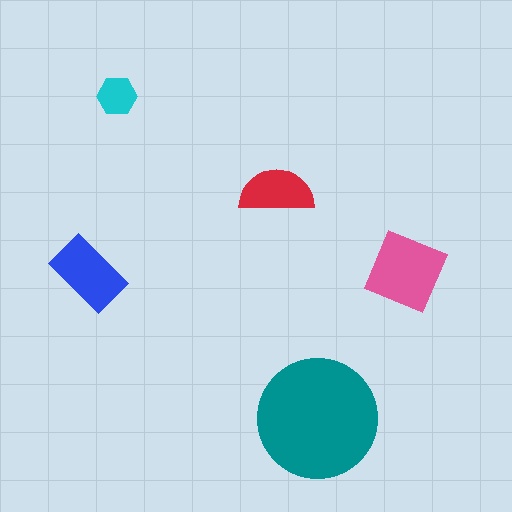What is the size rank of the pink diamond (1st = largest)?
2nd.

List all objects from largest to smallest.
The teal circle, the pink diamond, the blue rectangle, the red semicircle, the cyan hexagon.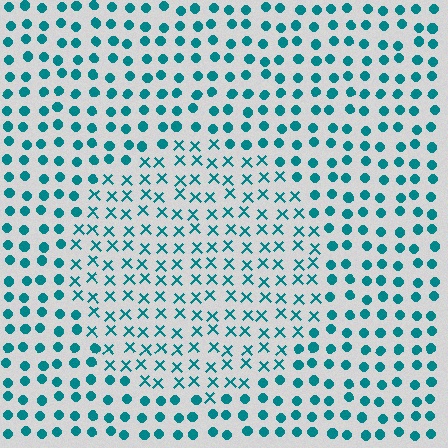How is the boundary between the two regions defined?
The boundary is defined by a change in element shape: X marks inside vs. circles outside. All elements share the same color and spacing.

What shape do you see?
I see a circle.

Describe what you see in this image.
The image is filled with small teal elements arranged in a uniform grid. A circle-shaped region contains X marks, while the surrounding area contains circles. The boundary is defined purely by the change in element shape.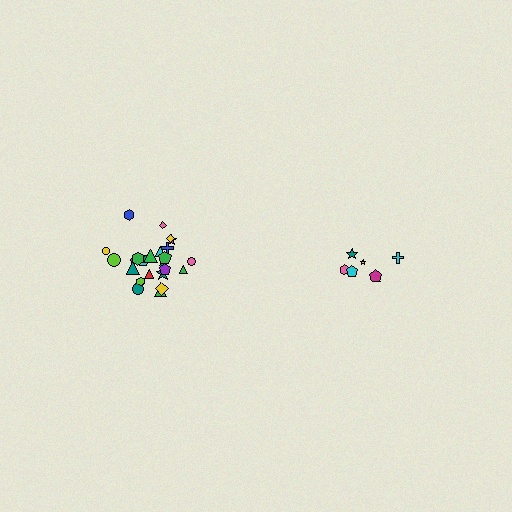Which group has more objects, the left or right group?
The left group.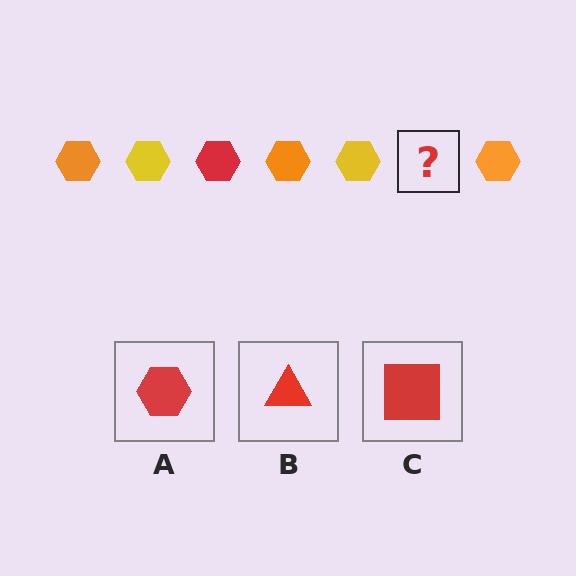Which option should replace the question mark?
Option A.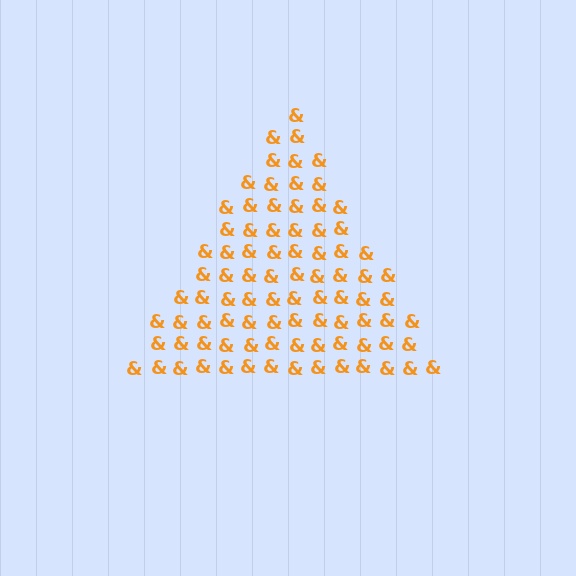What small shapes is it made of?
It is made of small ampersands.